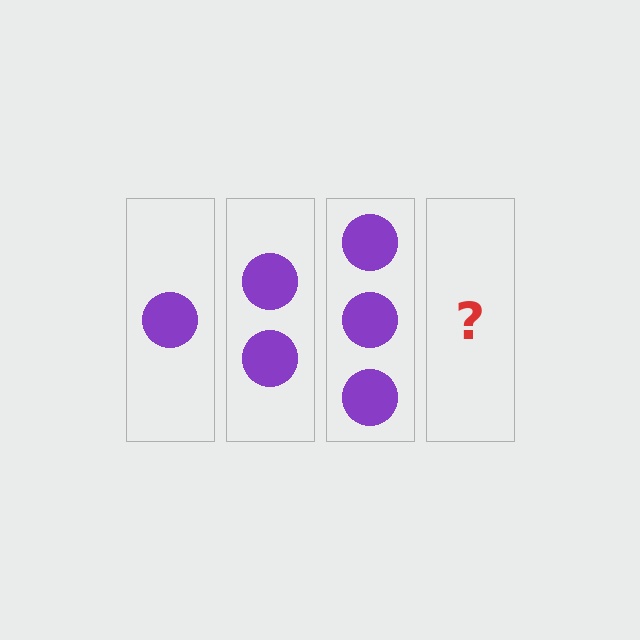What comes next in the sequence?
The next element should be 4 circles.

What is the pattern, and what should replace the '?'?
The pattern is that each step adds one more circle. The '?' should be 4 circles.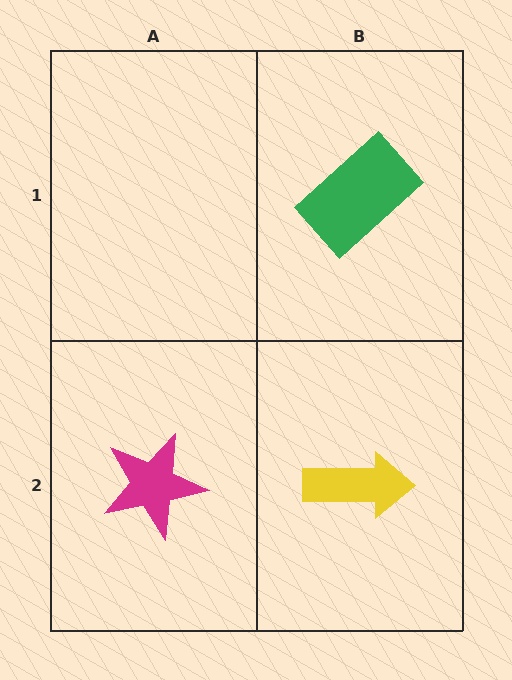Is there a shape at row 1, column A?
No, that cell is empty.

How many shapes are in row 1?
1 shape.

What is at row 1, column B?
A green rectangle.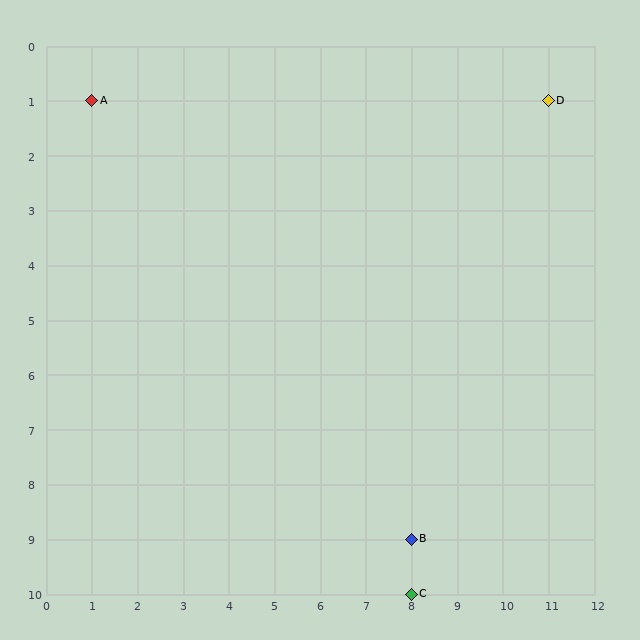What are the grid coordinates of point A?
Point A is at grid coordinates (1, 1).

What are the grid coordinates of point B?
Point B is at grid coordinates (8, 9).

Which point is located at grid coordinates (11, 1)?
Point D is at (11, 1).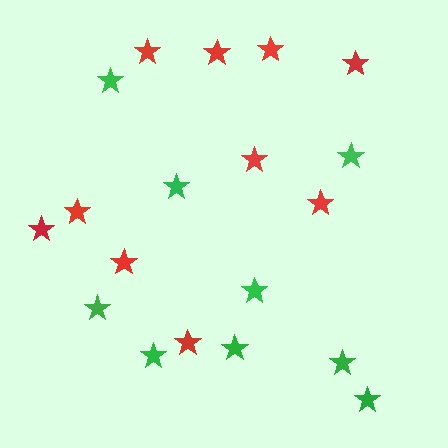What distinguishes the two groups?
There are 2 groups: one group of green stars (9) and one group of red stars (10).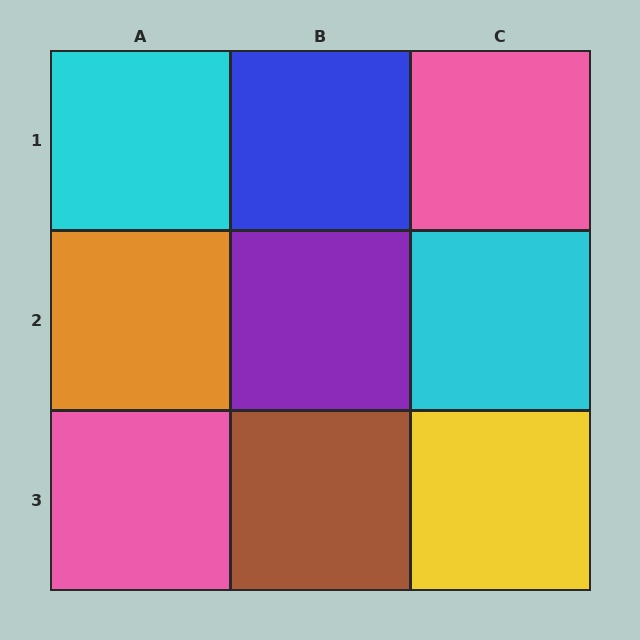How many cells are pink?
2 cells are pink.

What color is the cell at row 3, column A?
Pink.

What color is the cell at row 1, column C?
Pink.